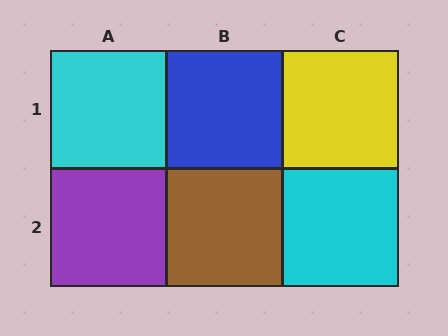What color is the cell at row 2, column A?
Purple.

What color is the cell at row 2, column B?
Brown.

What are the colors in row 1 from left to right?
Cyan, blue, yellow.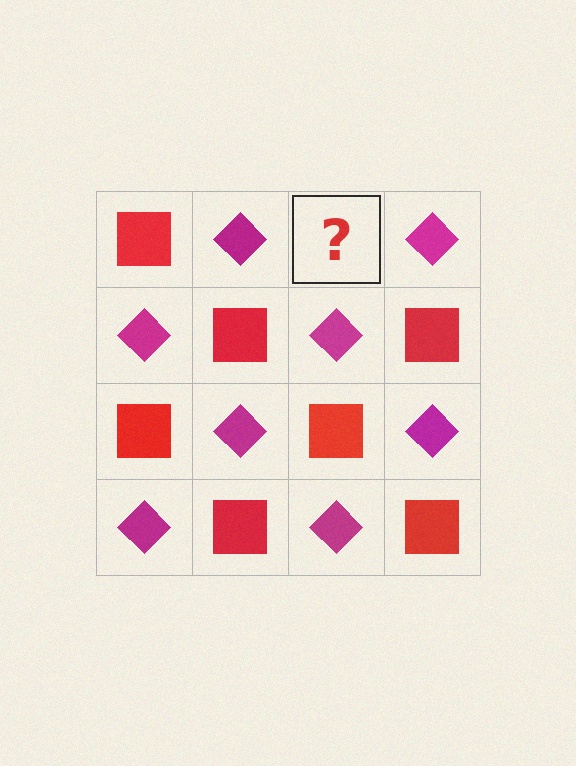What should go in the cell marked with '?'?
The missing cell should contain a red square.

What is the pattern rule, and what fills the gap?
The rule is that it alternates red square and magenta diamond in a checkerboard pattern. The gap should be filled with a red square.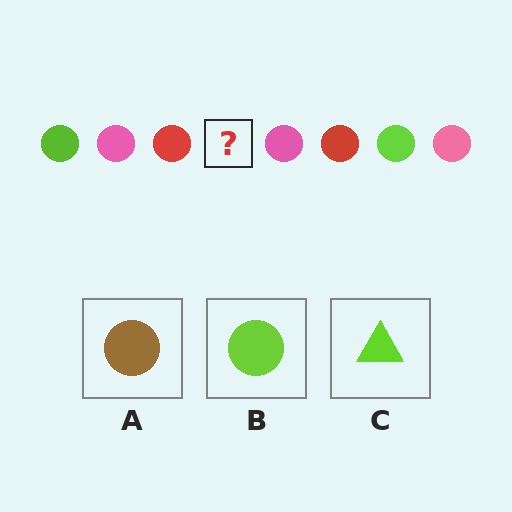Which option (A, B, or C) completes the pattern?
B.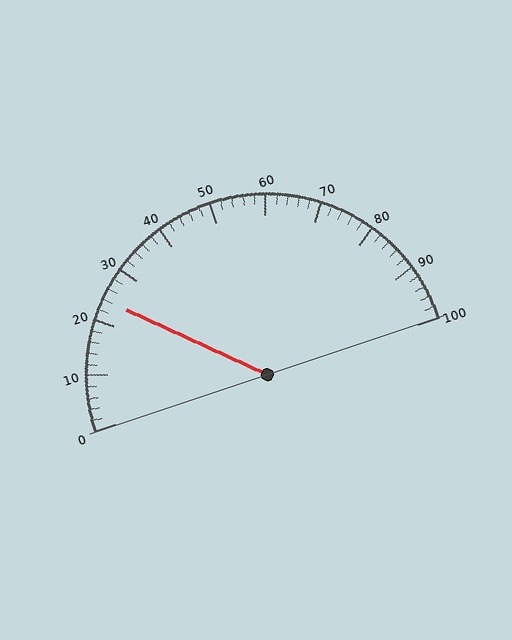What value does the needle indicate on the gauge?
The needle indicates approximately 24.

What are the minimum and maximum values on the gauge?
The gauge ranges from 0 to 100.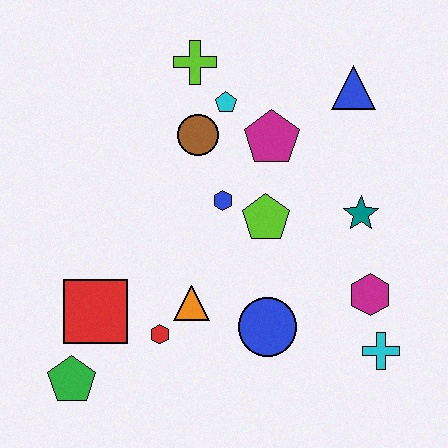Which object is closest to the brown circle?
The cyan pentagon is closest to the brown circle.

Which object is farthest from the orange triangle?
The blue triangle is farthest from the orange triangle.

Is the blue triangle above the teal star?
Yes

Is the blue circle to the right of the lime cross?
Yes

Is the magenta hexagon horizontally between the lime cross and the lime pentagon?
No